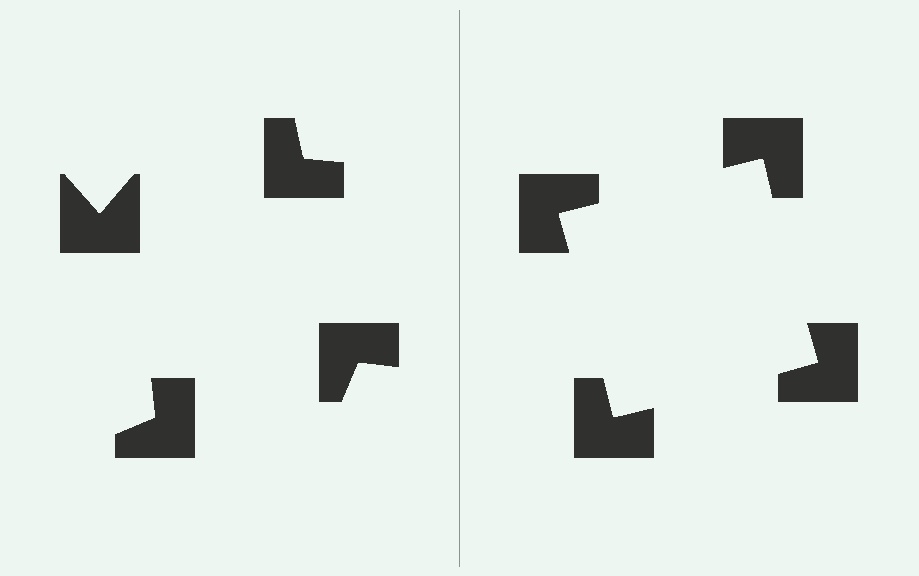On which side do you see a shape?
An illusory square appears on the right side. On the left side the wedge cuts are rotated, so no coherent shape forms.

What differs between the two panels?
The notched squares are positioned identically on both sides; only the wedge orientations differ. On the right they align to a square; on the left they are misaligned.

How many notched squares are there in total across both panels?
8 — 4 on each side.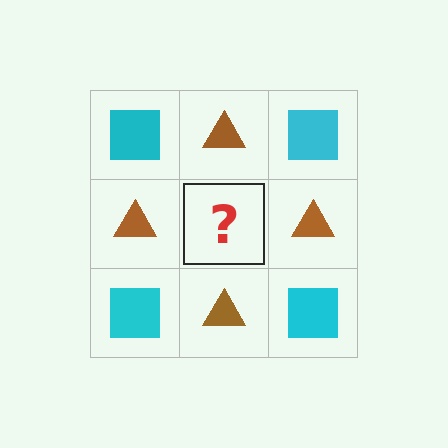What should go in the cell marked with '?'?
The missing cell should contain a cyan square.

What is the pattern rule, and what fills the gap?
The rule is that it alternates cyan square and brown triangle in a checkerboard pattern. The gap should be filled with a cyan square.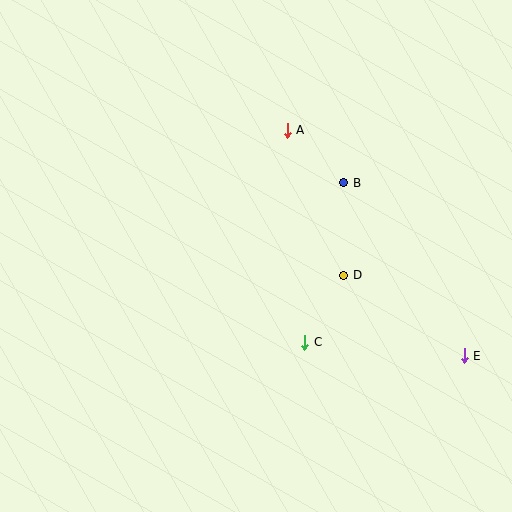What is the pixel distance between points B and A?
The distance between B and A is 77 pixels.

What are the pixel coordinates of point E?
Point E is at (464, 356).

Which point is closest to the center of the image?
Point D at (344, 275) is closest to the center.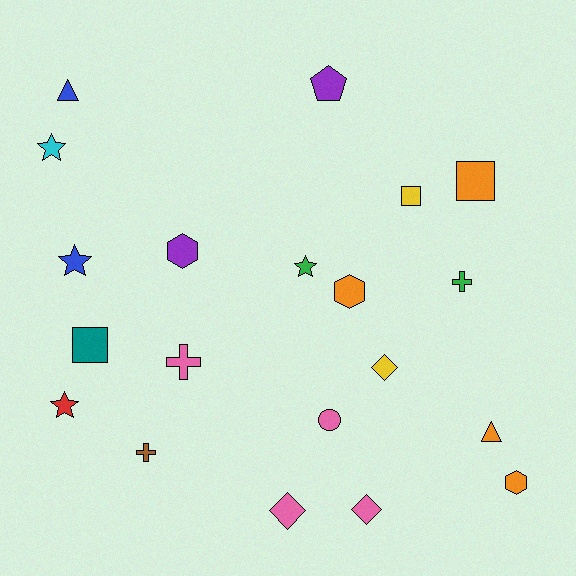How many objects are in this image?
There are 20 objects.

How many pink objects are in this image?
There are 4 pink objects.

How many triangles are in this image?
There are 2 triangles.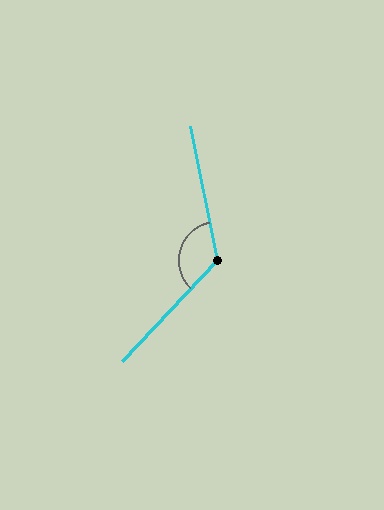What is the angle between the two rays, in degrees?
Approximately 126 degrees.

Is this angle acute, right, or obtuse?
It is obtuse.